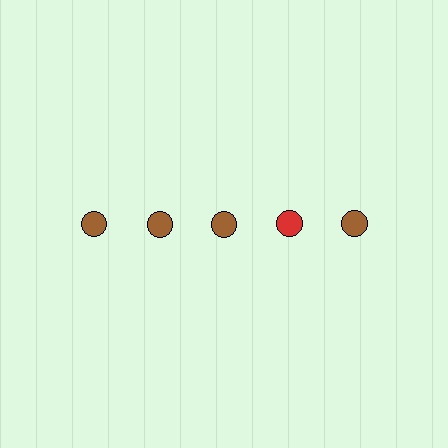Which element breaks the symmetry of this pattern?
The red circle in the top row, second from right column breaks the symmetry. All other shapes are brown circles.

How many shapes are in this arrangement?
There are 5 shapes arranged in a grid pattern.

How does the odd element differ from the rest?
It has a different color: red instead of brown.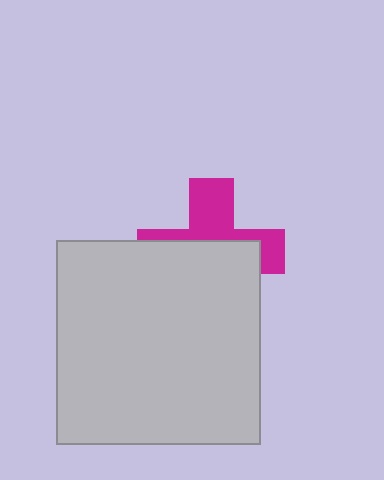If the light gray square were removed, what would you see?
You would see the complete magenta cross.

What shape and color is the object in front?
The object in front is a light gray square.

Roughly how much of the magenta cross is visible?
A small part of it is visible (roughly 41%).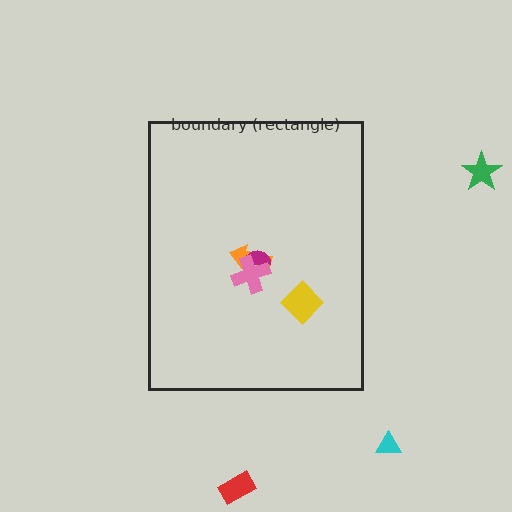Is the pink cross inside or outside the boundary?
Inside.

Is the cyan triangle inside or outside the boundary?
Outside.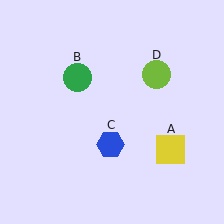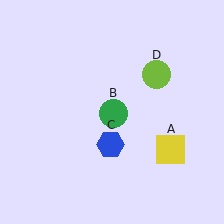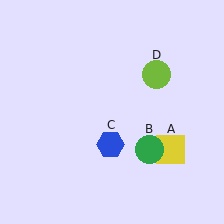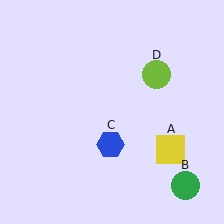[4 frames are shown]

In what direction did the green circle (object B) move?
The green circle (object B) moved down and to the right.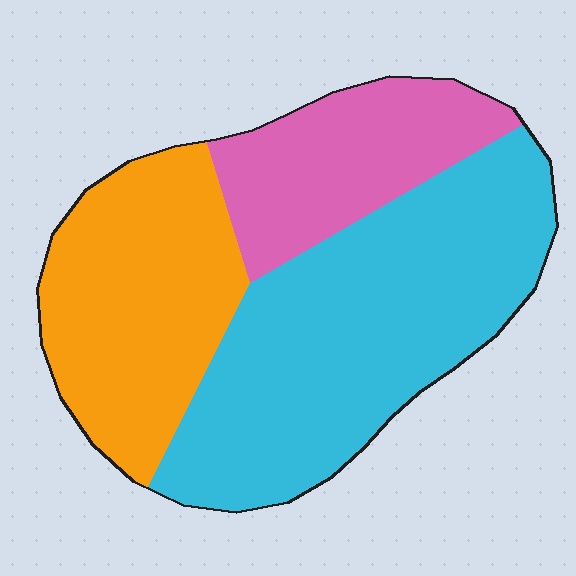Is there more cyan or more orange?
Cyan.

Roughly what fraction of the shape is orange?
Orange covers about 30% of the shape.